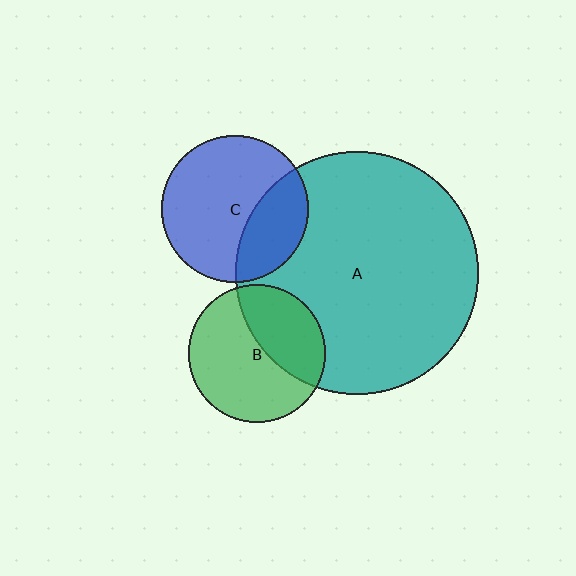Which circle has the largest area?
Circle A (teal).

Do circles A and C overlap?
Yes.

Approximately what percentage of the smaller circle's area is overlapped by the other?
Approximately 30%.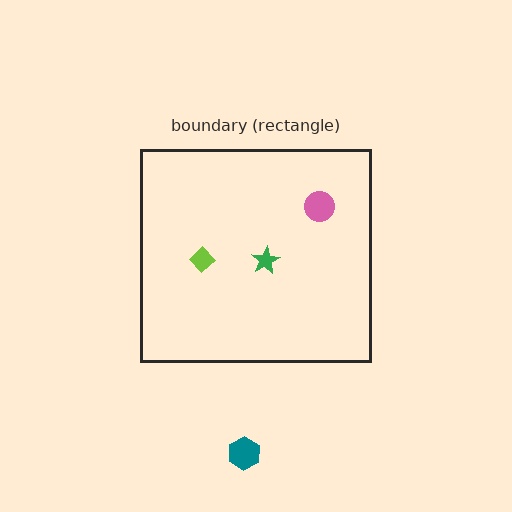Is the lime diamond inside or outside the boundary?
Inside.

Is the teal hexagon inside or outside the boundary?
Outside.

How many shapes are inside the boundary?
3 inside, 1 outside.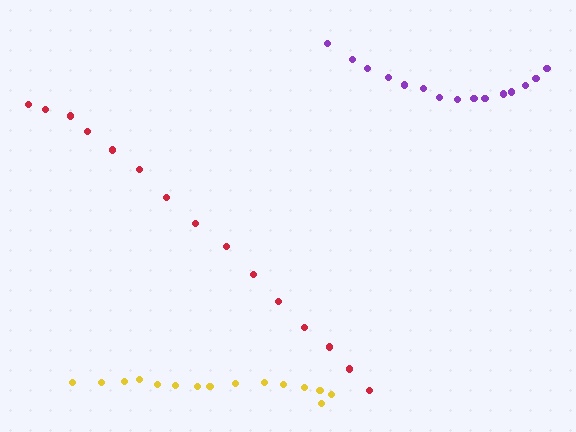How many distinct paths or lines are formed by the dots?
There are 3 distinct paths.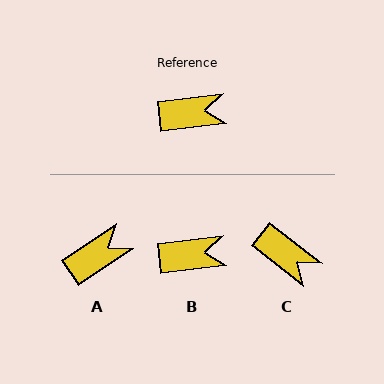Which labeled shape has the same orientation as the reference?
B.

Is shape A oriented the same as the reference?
No, it is off by about 27 degrees.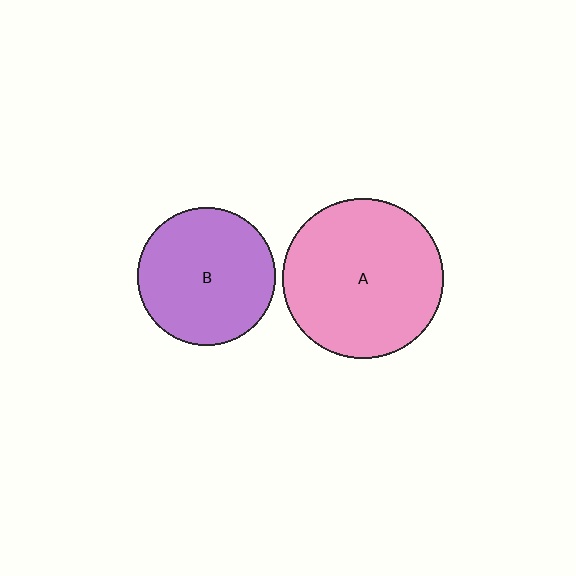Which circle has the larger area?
Circle A (pink).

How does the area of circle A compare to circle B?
Approximately 1.3 times.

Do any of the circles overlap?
No, none of the circles overlap.